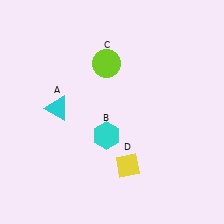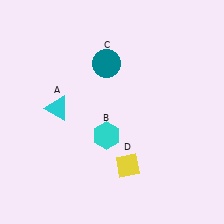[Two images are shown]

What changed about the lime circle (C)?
In Image 1, C is lime. In Image 2, it changed to teal.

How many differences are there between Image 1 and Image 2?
There is 1 difference between the two images.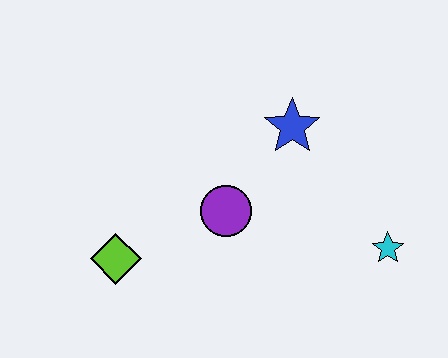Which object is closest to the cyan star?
The blue star is closest to the cyan star.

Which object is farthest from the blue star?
The lime diamond is farthest from the blue star.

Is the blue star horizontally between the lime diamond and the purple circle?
No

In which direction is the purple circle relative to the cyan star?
The purple circle is to the left of the cyan star.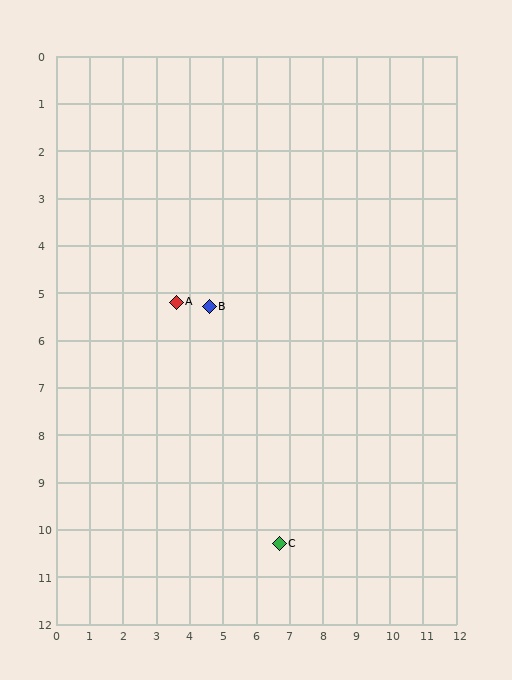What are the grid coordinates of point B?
Point B is at approximately (4.6, 5.3).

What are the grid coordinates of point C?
Point C is at approximately (6.7, 10.3).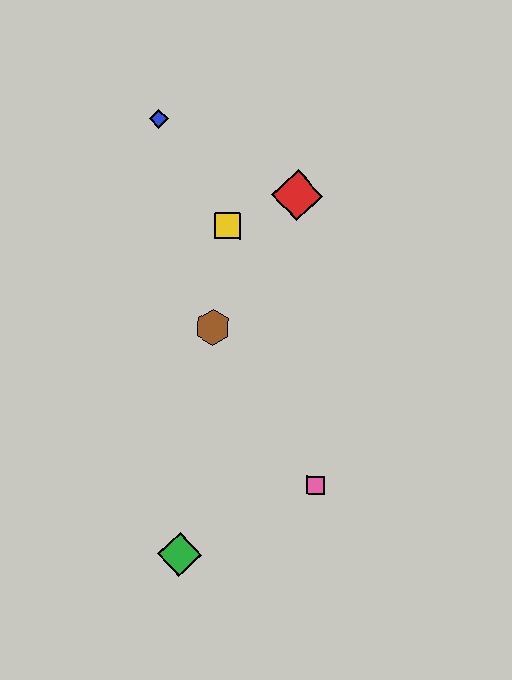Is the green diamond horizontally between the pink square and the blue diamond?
Yes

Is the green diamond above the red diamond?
No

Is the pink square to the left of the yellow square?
No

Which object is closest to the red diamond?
The yellow square is closest to the red diamond.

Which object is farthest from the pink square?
The blue diamond is farthest from the pink square.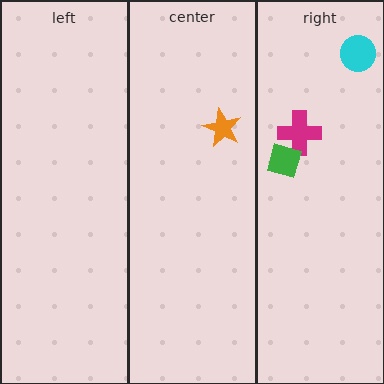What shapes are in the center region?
The orange star.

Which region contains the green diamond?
The right region.